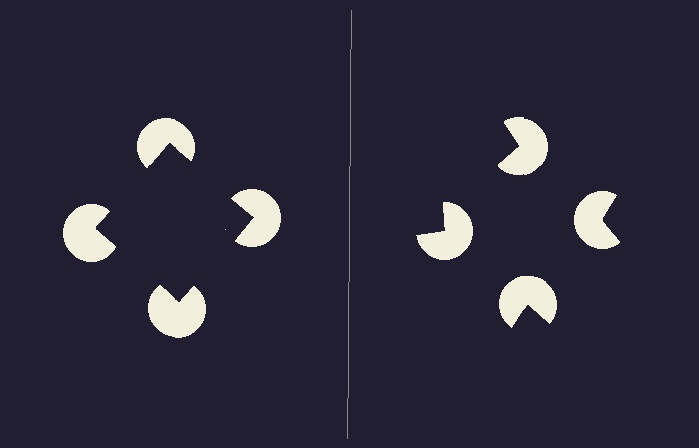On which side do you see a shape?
An illusory square appears on the left side. On the right side the wedge cuts are rotated, so no coherent shape forms.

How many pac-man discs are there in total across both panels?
8 — 4 on each side.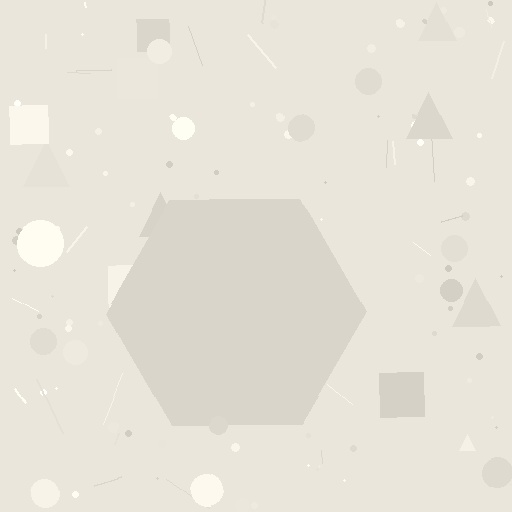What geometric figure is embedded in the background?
A hexagon is embedded in the background.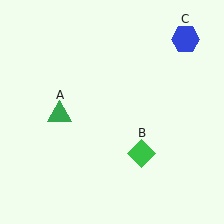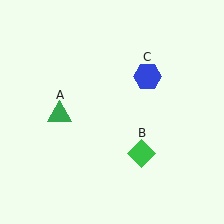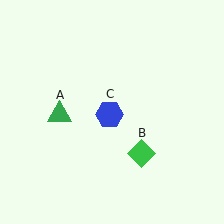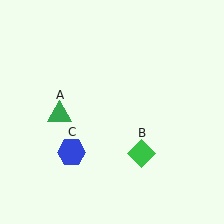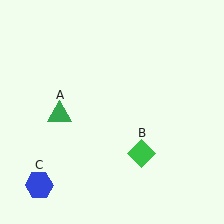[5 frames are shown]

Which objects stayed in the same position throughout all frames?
Green triangle (object A) and green diamond (object B) remained stationary.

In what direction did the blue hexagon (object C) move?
The blue hexagon (object C) moved down and to the left.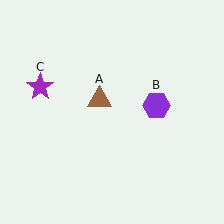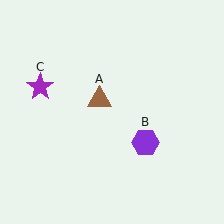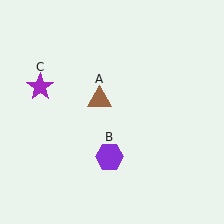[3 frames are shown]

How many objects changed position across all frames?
1 object changed position: purple hexagon (object B).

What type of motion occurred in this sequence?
The purple hexagon (object B) rotated clockwise around the center of the scene.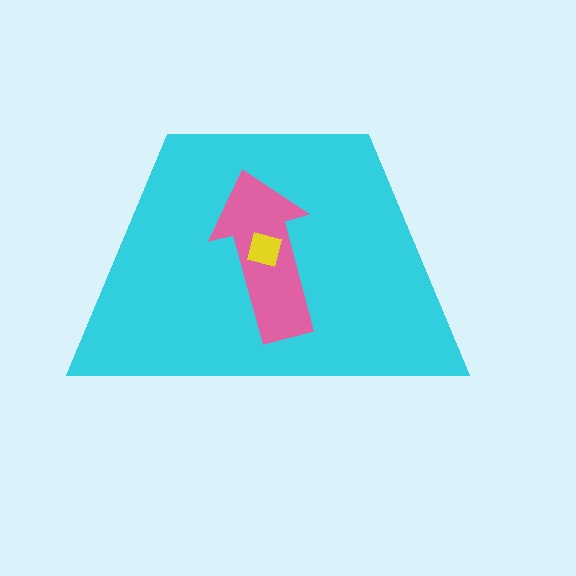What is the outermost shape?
The cyan trapezoid.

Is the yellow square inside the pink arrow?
Yes.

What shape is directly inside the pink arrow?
The yellow square.